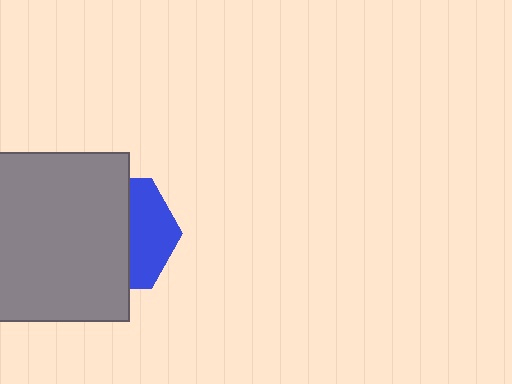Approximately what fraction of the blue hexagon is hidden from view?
Roughly 60% of the blue hexagon is hidden behind the gray square.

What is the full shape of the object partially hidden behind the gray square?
The partially hidden object is a blue hexagon.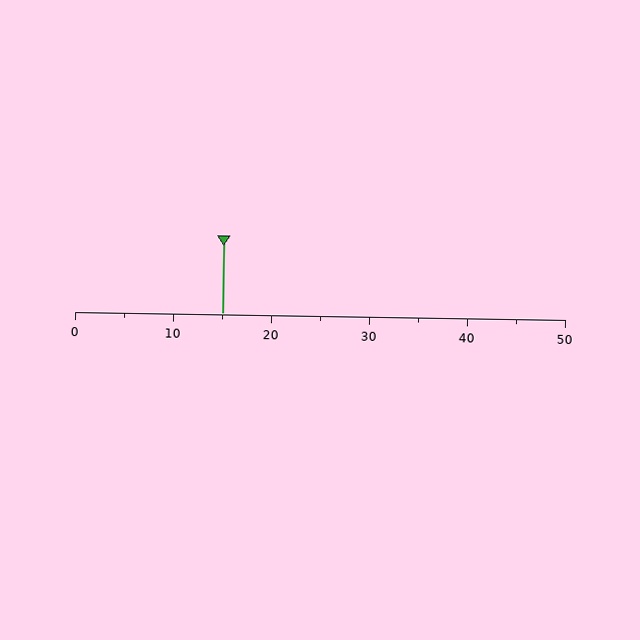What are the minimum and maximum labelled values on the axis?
The axis runs from 0 to 50.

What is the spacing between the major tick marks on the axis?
The major ticks are spaced 10 apart.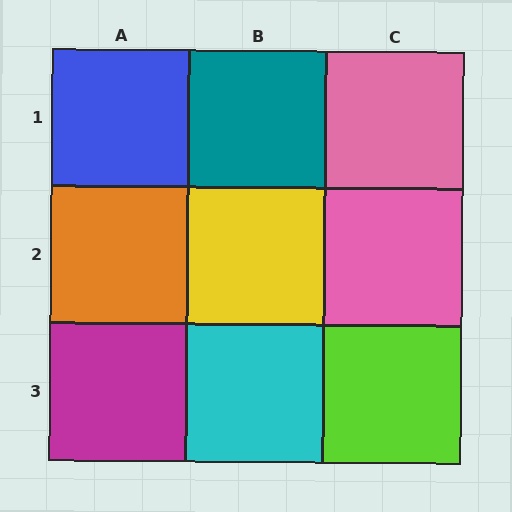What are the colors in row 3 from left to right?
Magenta, cyan, lime.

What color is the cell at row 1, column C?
Pink.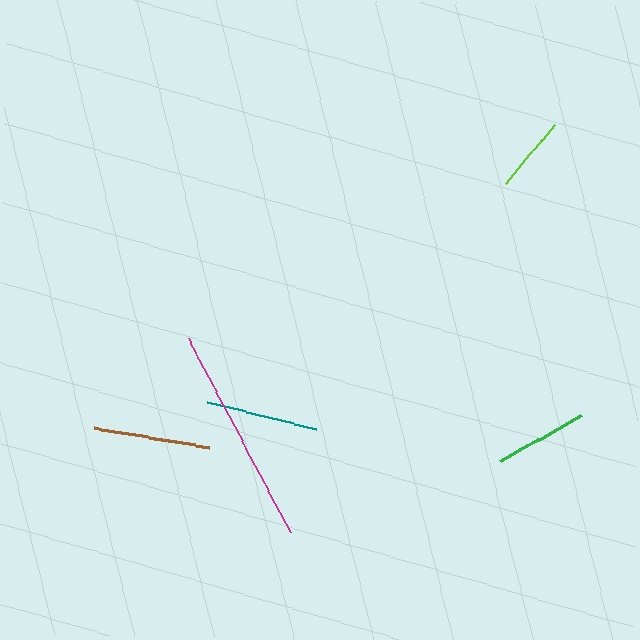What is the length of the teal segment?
The teal segment is approximately 112 pixels long.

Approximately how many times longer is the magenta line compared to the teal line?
The magenta line is approximately 2.0 times the length of the teal line.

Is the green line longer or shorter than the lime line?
The green line is longer than the lime line.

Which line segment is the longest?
The magenta line is the longest at approximately 220 pixels.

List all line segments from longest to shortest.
From longest to shortest: magenta, brown, teal, green, lime.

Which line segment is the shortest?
The lime line is the shortest at approximately 77 pixels.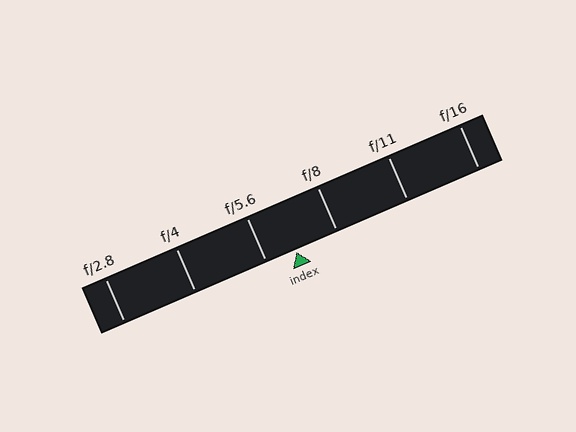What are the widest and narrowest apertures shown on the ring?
The widest aperture shown is f/2.8 and the narrowest is f/16.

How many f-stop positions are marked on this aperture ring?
There are 6 f-stop positions marked.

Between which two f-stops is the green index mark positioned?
The index mark is between f/5.6 and f/8.